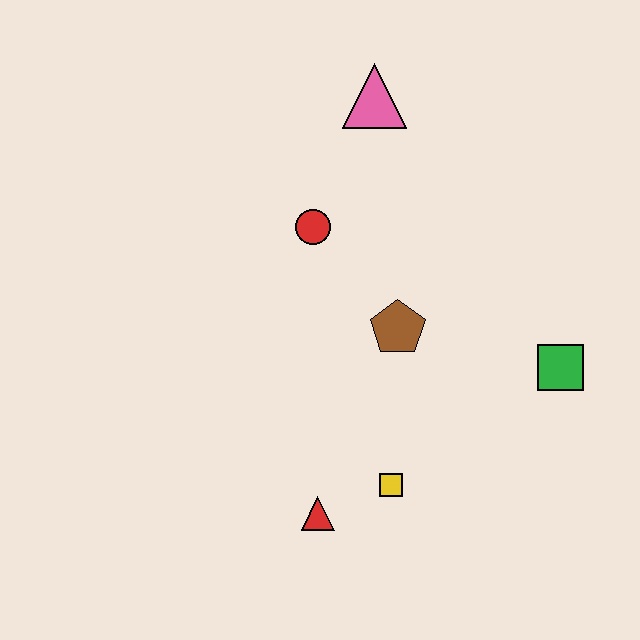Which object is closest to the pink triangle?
The red circle is closest to the pink triangle.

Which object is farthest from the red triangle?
The pink triangle is farthest from the red triangle.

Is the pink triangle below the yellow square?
No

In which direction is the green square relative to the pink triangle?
The green square is below the pink triangle.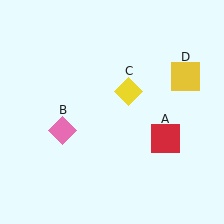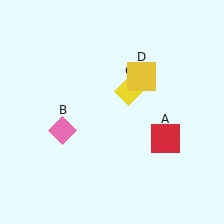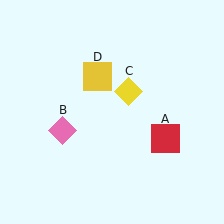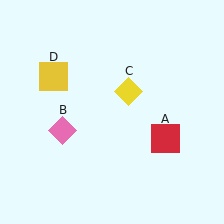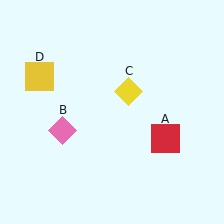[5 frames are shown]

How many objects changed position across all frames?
1 object changed position: yellow square (object D).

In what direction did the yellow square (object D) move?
The yellow square (object D) moved left.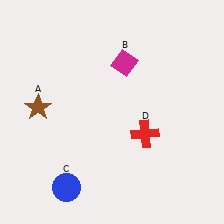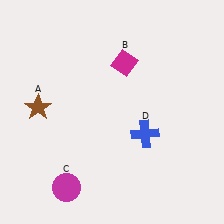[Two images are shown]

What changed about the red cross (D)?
In Image 1, D is red. In Image 2, it changed to blue.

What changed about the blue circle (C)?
In Image 1, C is blue. In Image 2, it changed to magenta.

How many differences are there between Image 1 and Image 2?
There are 2 differences between the two images.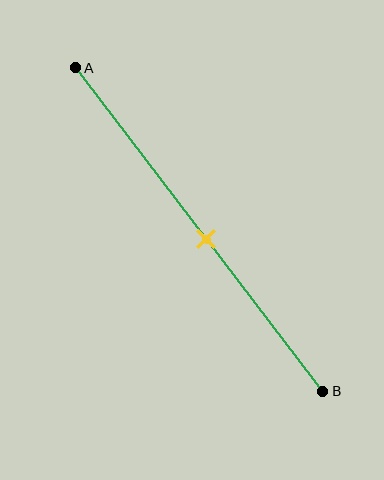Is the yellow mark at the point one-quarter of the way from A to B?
No, the mark is at about 55% from A, not at the 25% one-quarter point.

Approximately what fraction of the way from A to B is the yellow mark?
The yellow mark is approximately 55% of the way from A to B.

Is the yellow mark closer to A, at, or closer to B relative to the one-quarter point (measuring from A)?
The yellow mark is closer to point B than the one-quarter point of segment AB.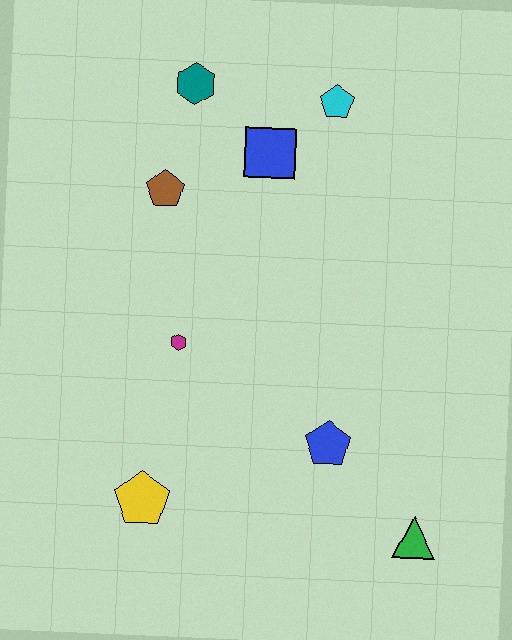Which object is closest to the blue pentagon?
The green triangle is closest to the blue pentagon.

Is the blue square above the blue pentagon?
Yes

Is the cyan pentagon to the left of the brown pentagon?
No